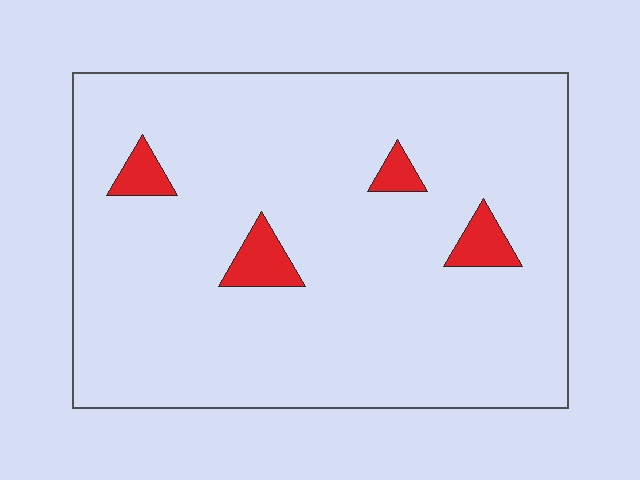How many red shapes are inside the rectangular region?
4.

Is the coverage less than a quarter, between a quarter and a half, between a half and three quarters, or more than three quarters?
Less than a quarter.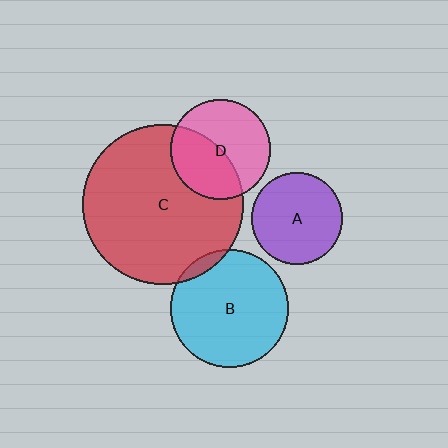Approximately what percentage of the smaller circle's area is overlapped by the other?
Approximately 45%.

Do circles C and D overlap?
Yes.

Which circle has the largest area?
Circle C (red).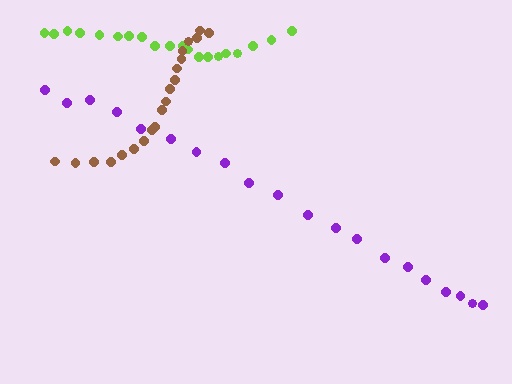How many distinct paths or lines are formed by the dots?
There are 3 distinct paths.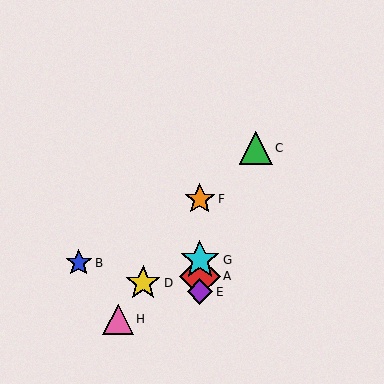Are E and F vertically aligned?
Yes, both are at x≈200.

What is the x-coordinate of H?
Object H is at x≈118.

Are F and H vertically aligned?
No, F is at x≈200 and H is at x≈118.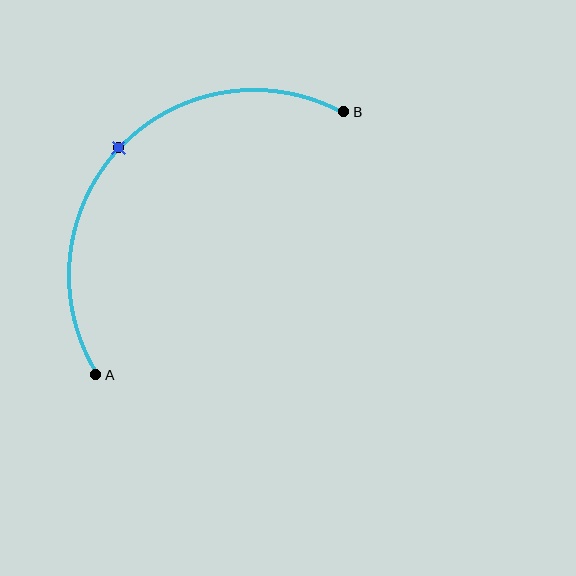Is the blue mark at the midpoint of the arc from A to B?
Yes. The blue mark lies on the arc at equal arc-length from both A and B — it is the arc midpoint.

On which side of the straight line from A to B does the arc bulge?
The arc bulges above and to the left of the straight line connecting A and B.